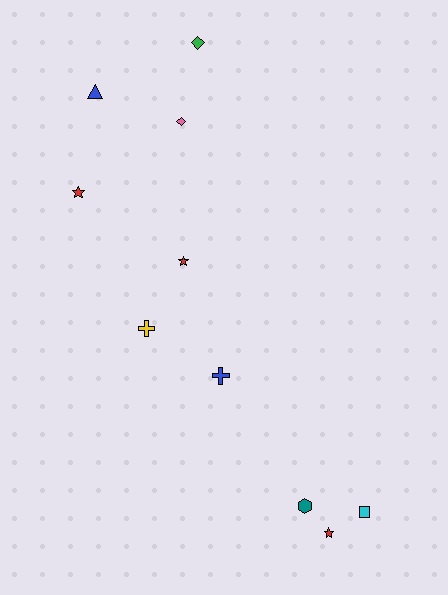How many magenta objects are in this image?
There are no magenta objects.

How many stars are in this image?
There are 3 stars.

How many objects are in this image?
There are 10 objects.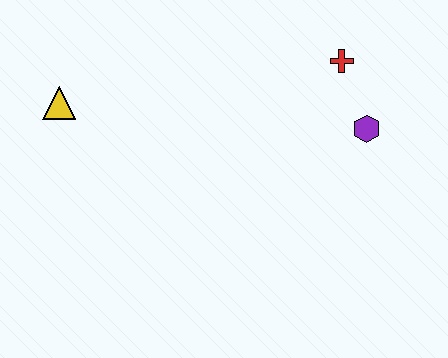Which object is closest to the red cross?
The purple hexagon is closest to the red cross.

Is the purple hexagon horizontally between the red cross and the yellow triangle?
No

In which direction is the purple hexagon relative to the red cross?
The purple hexagon is below the red cross.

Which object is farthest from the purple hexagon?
The yellow triangle is farthest from the purple hexagon.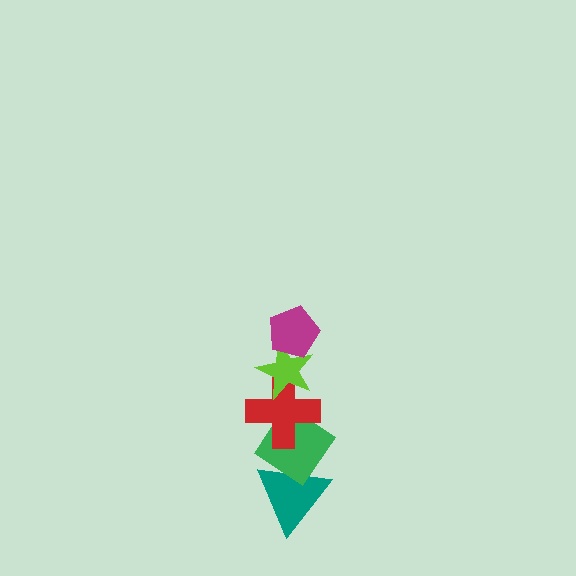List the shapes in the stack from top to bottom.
From top to bottom: the magenta pentagon, the lime star, the red cross, the green diamond, the teal triangle.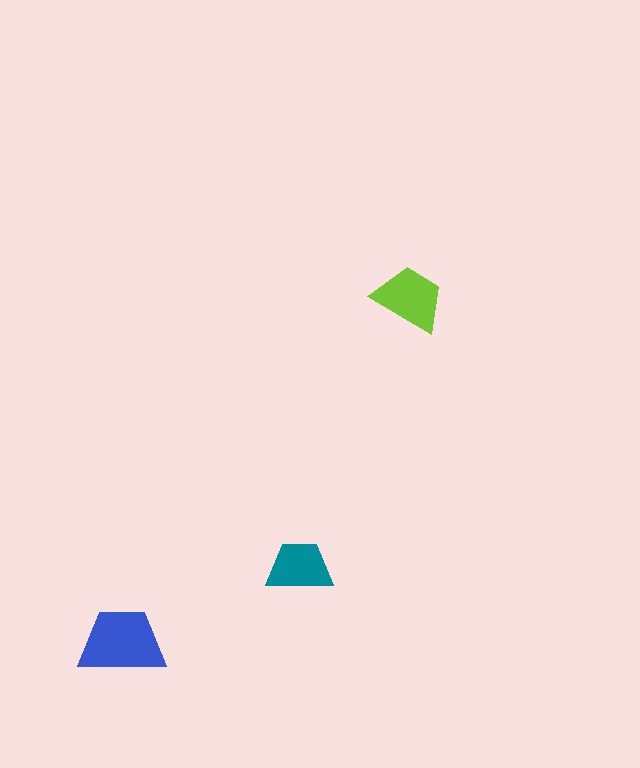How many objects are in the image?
There are 3 objects in the image.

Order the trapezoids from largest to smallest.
the blue one, the lime one, the teal one.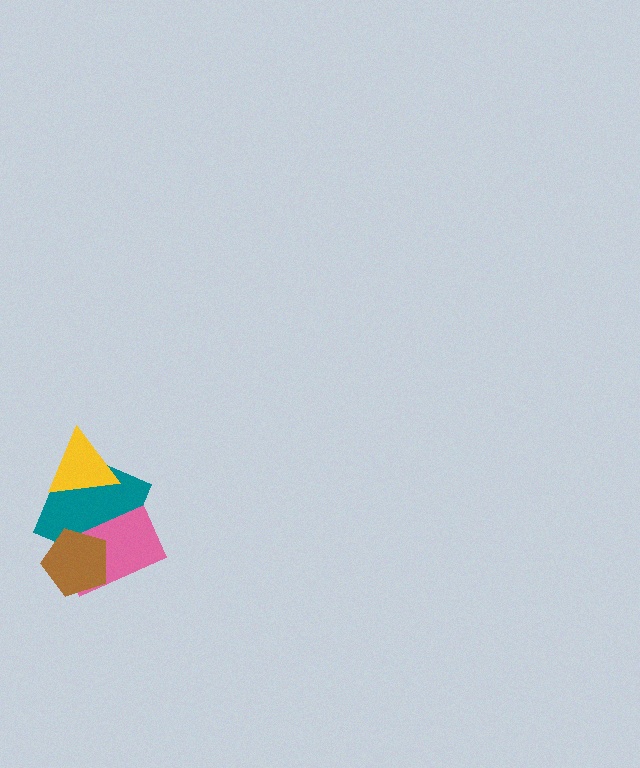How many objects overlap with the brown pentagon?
2 objects overlap with the brown pentagon.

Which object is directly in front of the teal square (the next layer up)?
The pink rectangle is directly in front of the teal square.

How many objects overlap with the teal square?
3 objects overlap with the teal square.